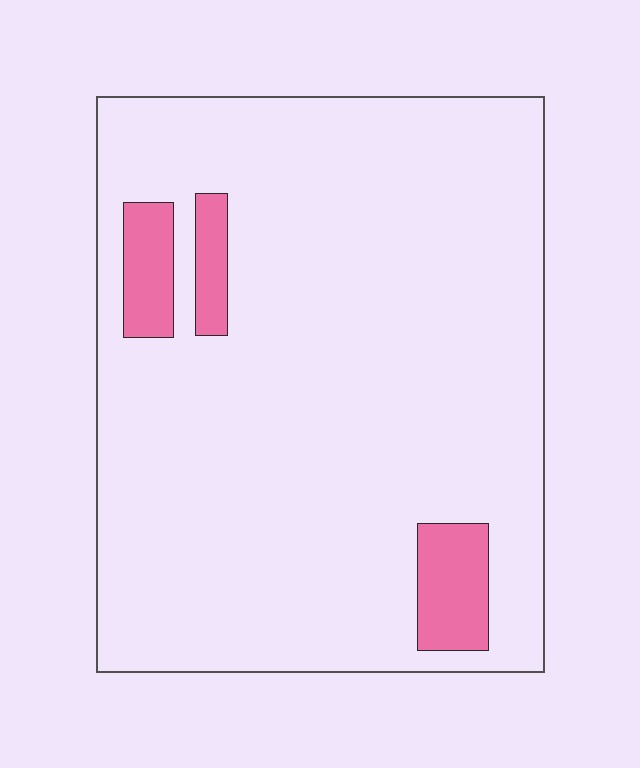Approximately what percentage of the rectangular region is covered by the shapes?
Approximately 10%.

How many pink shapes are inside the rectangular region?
3.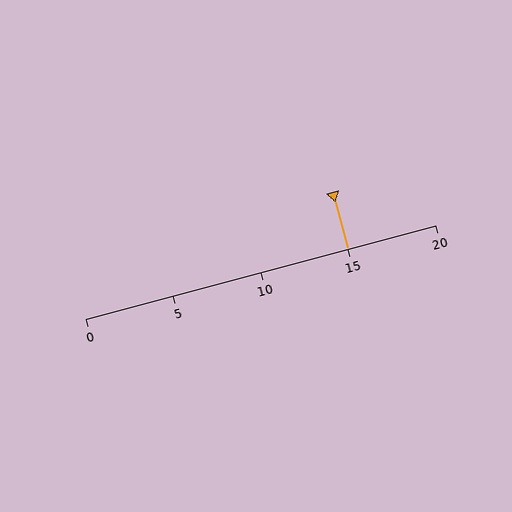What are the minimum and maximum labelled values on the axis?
The axis runs from 0 to 20.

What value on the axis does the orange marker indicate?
The marker indicates approximately 15.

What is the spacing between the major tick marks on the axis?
The major ticks are spaced 5 apart.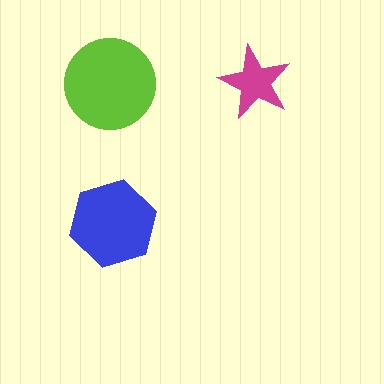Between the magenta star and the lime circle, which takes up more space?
The lime circle.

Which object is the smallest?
The magenta star.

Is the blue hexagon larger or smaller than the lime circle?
Smaller.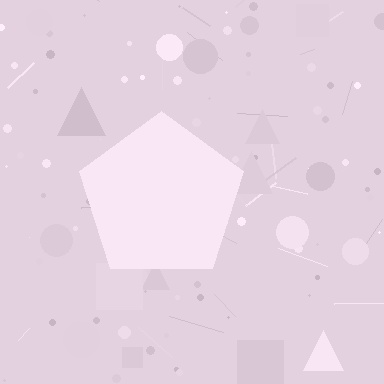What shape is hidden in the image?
A pentagon is hidden in the image.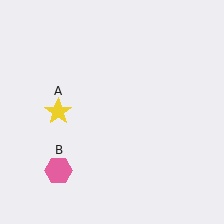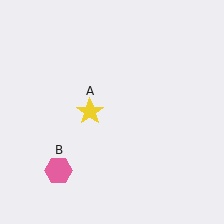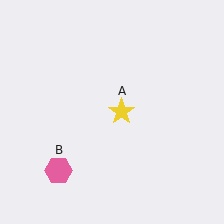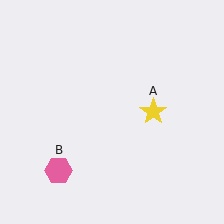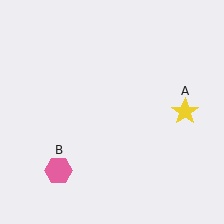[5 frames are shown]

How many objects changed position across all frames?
1 object changed position: yellow star (object A).